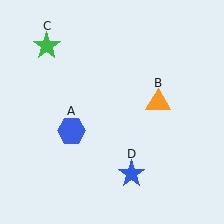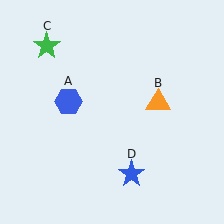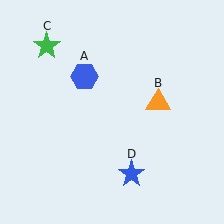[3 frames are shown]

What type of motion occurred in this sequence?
The blue hexagon (object A) rotated clockwise around the center of the scene.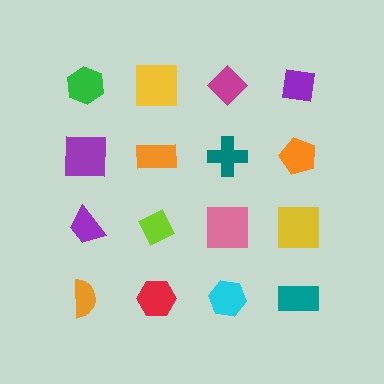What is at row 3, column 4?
A yellow square.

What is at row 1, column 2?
A yellow square.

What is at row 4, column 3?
A cyan hexagon.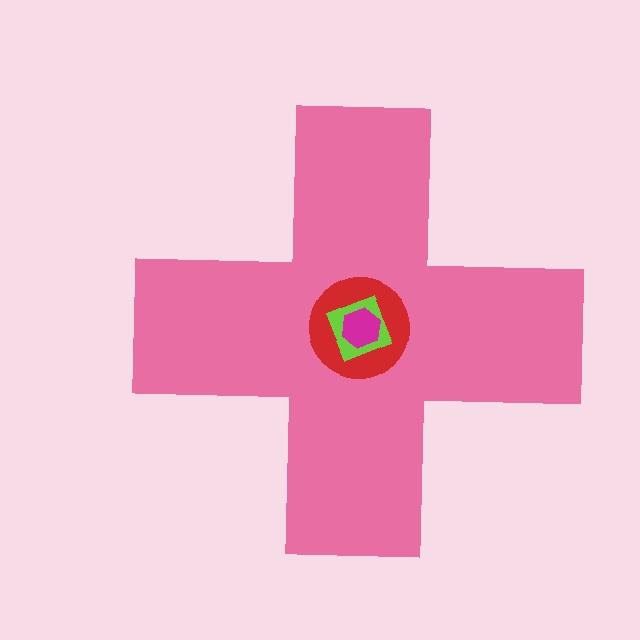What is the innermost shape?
The magenta hexagon.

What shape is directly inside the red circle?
The lime diamond.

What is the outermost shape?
The pink cross.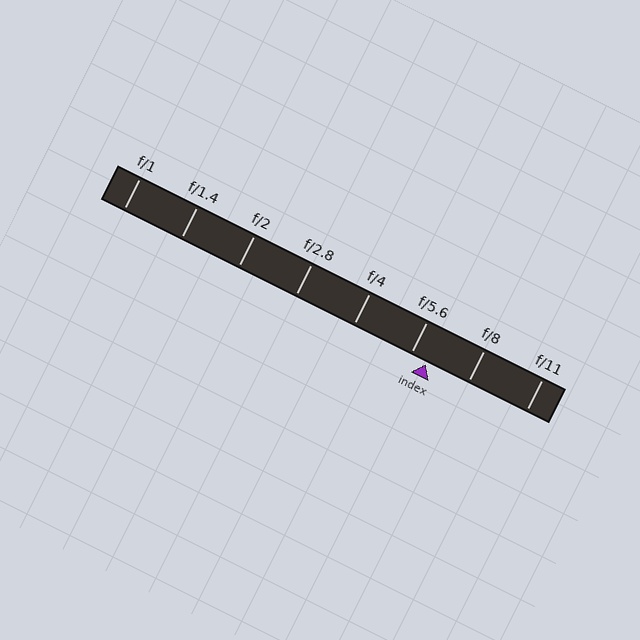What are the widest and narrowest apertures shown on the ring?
The widest aperture shown is f/1 and the narrowest is f/11.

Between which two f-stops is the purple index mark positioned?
The index mark is between f/5.6 and f/8.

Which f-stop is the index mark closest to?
The index mark is closest to f/5.6.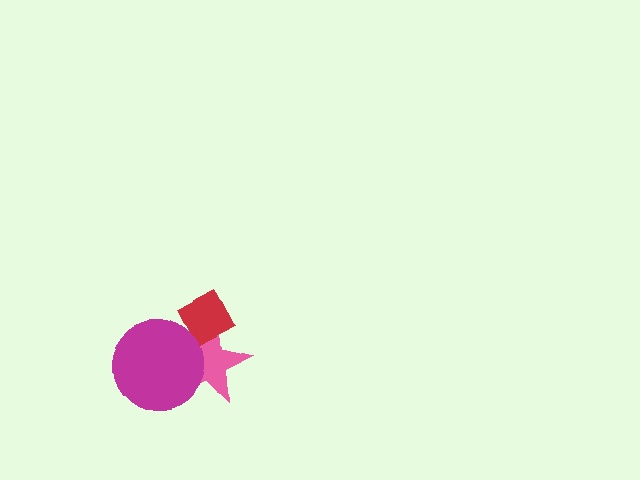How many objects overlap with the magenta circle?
2 objects overlap with the magenta circle.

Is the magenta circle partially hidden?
No, no other shape covers it.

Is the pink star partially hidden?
Yes, it is partially covered by another shape.